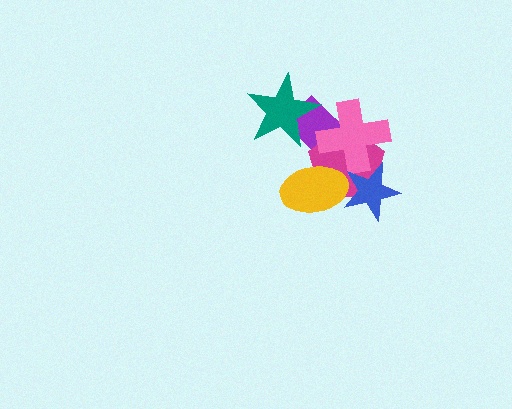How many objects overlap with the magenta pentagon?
4 objects overlap with the magenta pentagon.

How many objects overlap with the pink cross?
3 objects overlap with the pink cross.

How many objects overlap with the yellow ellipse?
3 objects overlap with the yellow ellipse.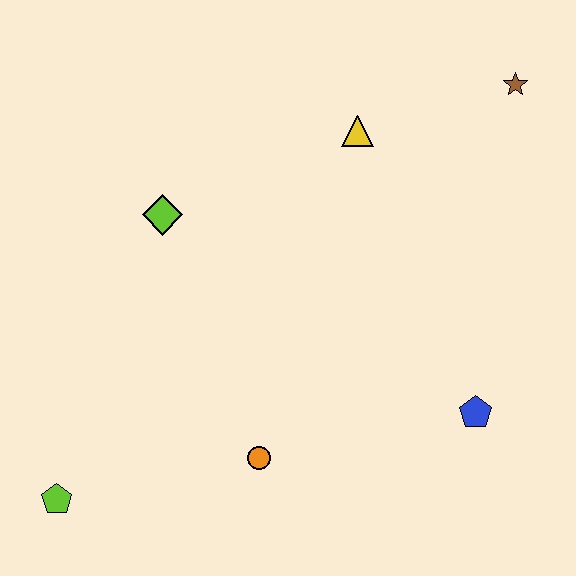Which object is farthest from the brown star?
The lime pentagon is farthest from the brown star.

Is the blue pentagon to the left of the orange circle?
No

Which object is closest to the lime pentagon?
The orange circle is closest to the lime pentagon.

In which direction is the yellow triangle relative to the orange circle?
The yellow triangle is above the orange circle.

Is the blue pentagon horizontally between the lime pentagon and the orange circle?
No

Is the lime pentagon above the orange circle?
No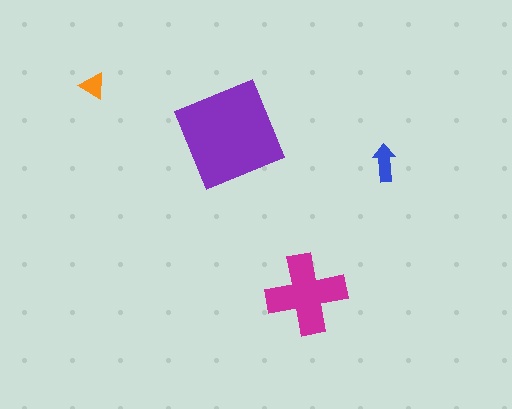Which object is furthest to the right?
The blue arrow is rightmost.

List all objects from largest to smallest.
The purple diamond, the magenta cross, the blue arrow, the orange triangle.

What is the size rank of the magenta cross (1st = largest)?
2nd.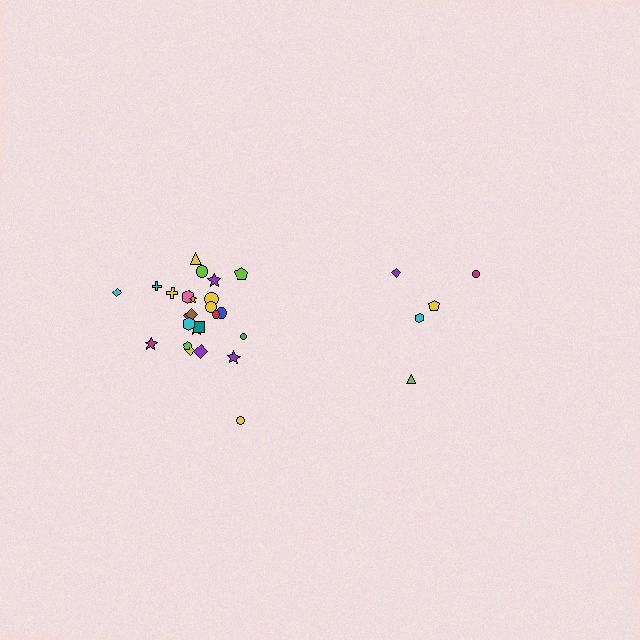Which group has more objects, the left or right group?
The left group.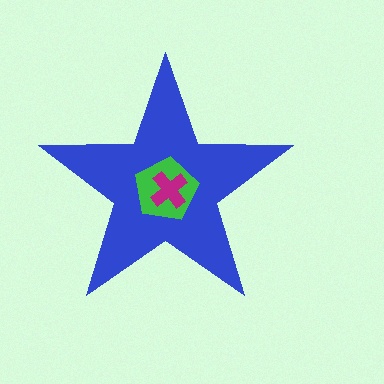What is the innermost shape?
The magenta cross.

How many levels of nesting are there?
3.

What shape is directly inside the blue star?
The green pentagon.